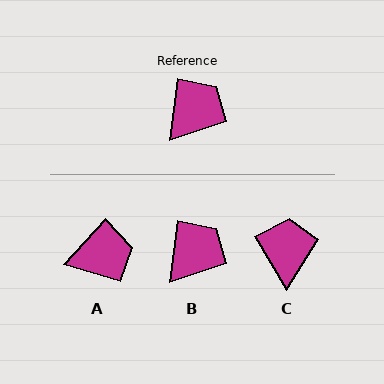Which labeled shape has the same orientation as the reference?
B.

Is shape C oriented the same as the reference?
No, it is off by about 39 degrees.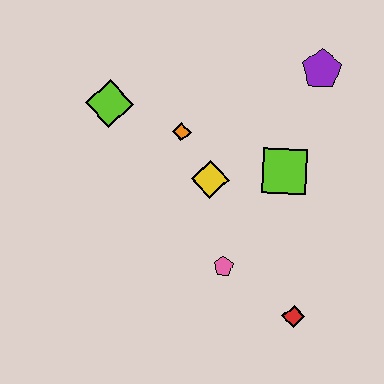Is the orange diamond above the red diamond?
Yes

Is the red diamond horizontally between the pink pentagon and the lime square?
No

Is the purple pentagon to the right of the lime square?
Yes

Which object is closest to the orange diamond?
The yellow diamond is closest to the orange diamond.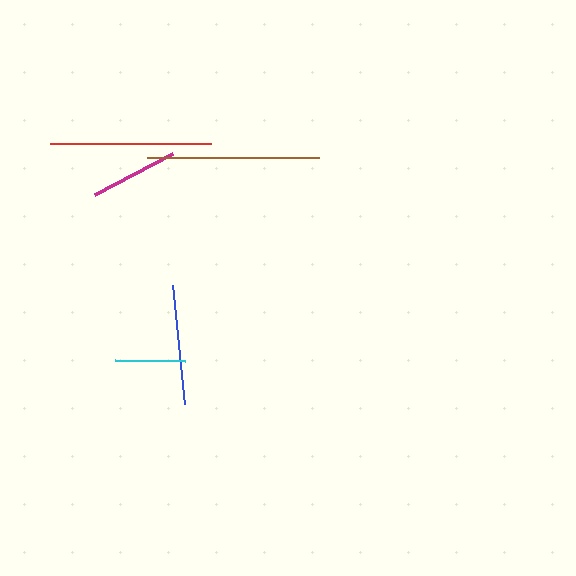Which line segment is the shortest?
The cyan line is the shortest at approximately 70 pixels.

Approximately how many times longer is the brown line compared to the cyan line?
The brown line is approximately 2.5 times the length of the cyan line.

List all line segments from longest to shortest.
From longest to shortest: brown, red, blue, magenta, cyan.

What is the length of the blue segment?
The blue segment is approximately 119 pixels long.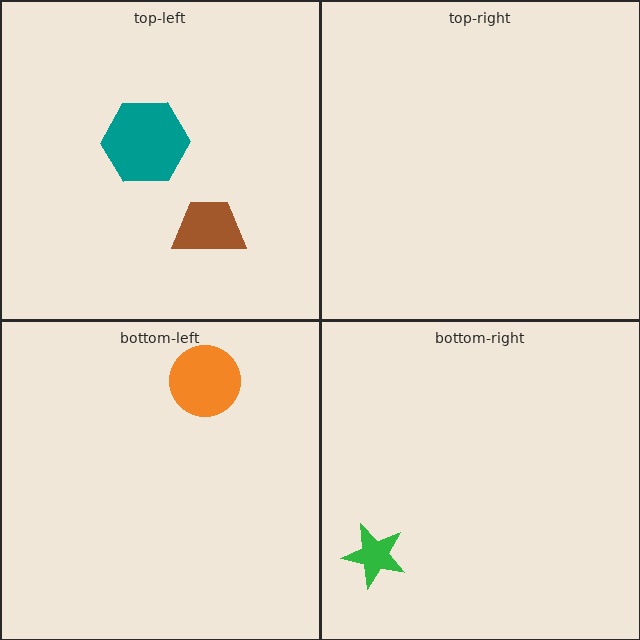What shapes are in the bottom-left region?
The orange circle.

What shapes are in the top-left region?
The teal hexagon, the brown trapezoid.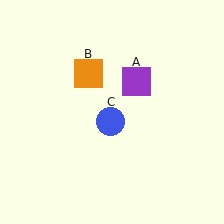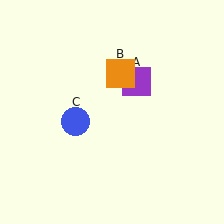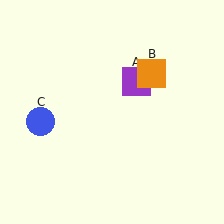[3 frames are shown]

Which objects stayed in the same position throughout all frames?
Purple square (object A) remained stationary.